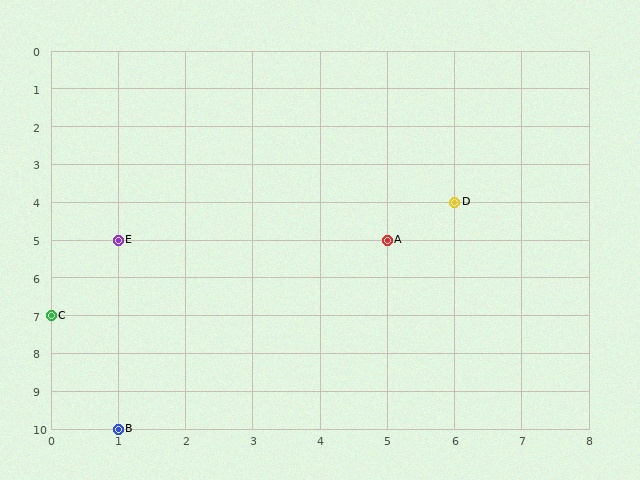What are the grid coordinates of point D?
Point D is at grid coordinates (6, 4).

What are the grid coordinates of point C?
Point C is at grid coordinates (0, 7).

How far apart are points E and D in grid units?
Points E and D are 5 columns and 1 row apart (about 5.1 grid units diagonally).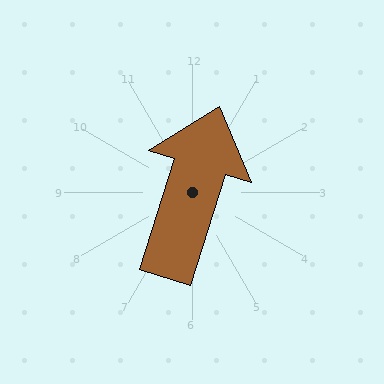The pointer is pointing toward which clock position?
Roughly 1 o'clock.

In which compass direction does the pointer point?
North.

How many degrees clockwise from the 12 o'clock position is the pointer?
Approximately 18 degrees.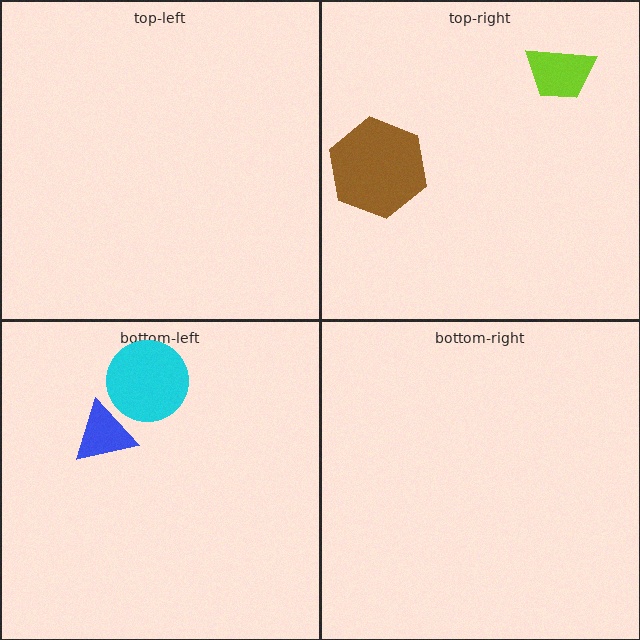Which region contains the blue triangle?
The bottom-left region.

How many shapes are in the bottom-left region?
2.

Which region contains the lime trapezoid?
The top-right region.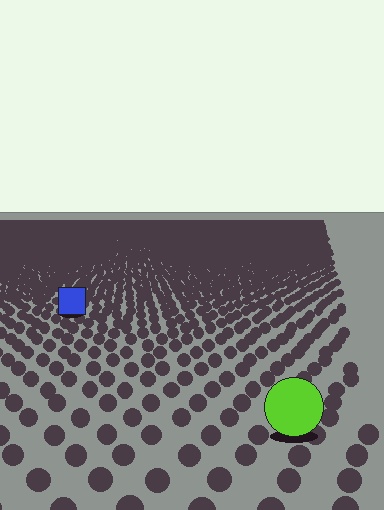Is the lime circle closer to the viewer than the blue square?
Yes. The lime circle is closer — you can tell from the texture gradient: the ground texture is coarser near it.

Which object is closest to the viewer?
The lime circle is closest. The texture marks near it are larger and more spread out.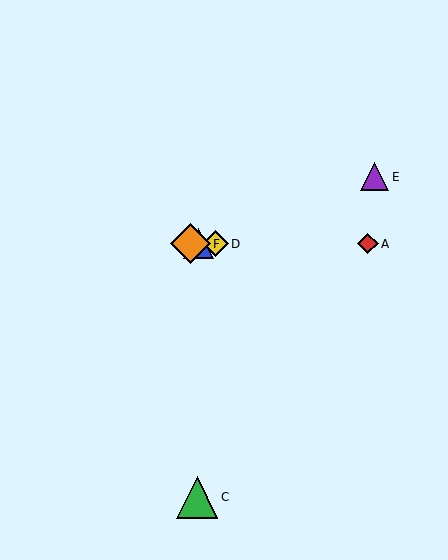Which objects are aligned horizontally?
Objects A, B, D, F are aligned horizontally.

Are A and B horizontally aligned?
Yes, both are at y≈244.